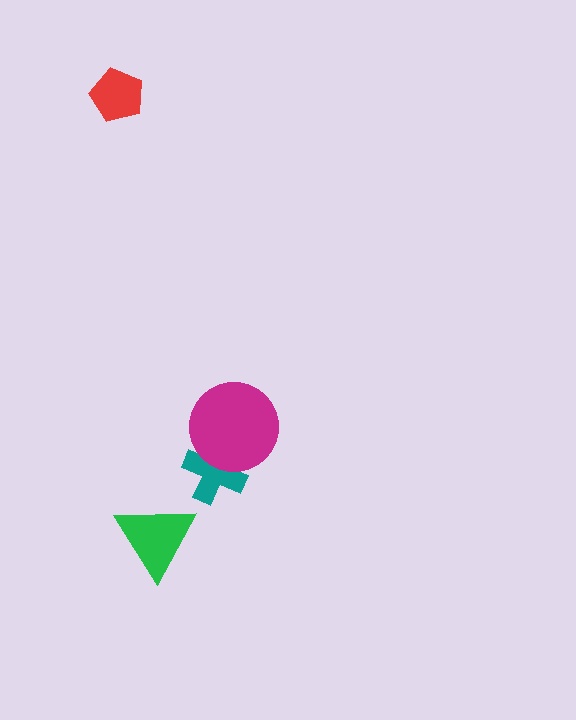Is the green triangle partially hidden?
No, no other shape covers it.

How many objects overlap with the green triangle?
0 objects overlap with the green triangle.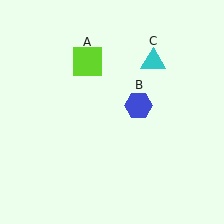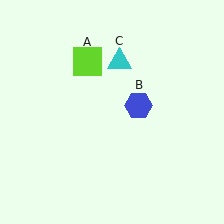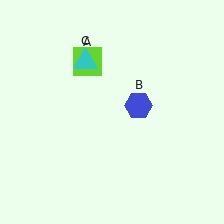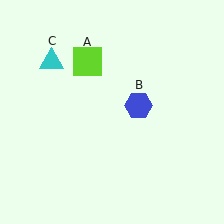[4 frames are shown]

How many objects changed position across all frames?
1 object changed position: cyan triangle (object C).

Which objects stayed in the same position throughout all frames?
Lime square (object A) and blue hexagon (object B) remained stationary.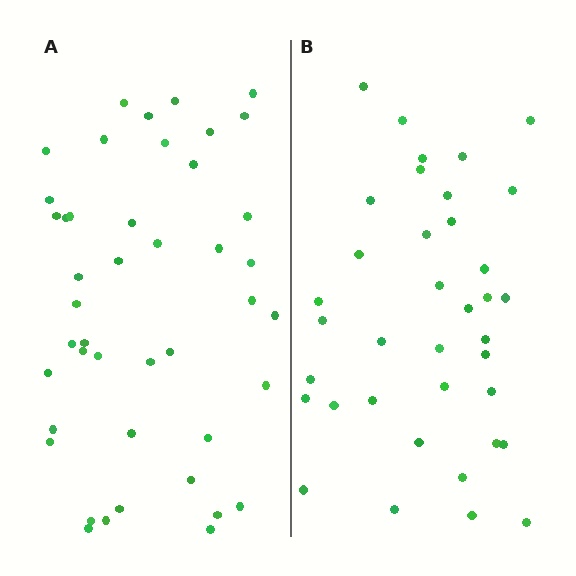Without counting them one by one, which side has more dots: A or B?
Region A (the left region) has more dots.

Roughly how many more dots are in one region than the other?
Region A has roughly 8 or so more dots than region B.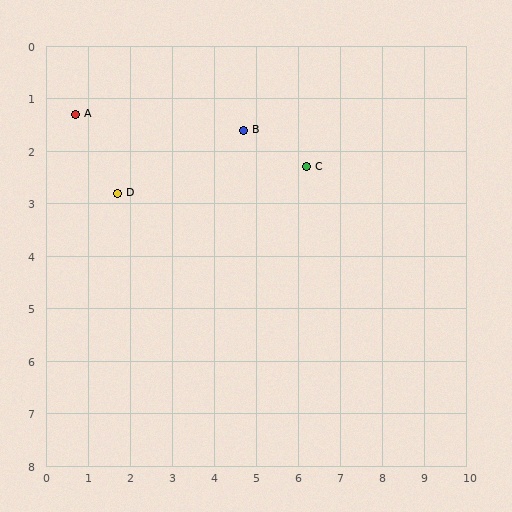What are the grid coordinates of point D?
Point D is at approximately (1.7, 2.8).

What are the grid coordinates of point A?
Point A is at approximately (0.7, 1.3).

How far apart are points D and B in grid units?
Points D and B are about 3.2 grid units apart.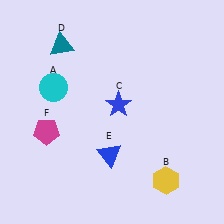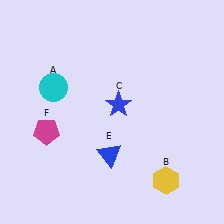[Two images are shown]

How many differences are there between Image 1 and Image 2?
There is 1 difference between the two images.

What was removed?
The teal triangle (D) was removed in Image 2.